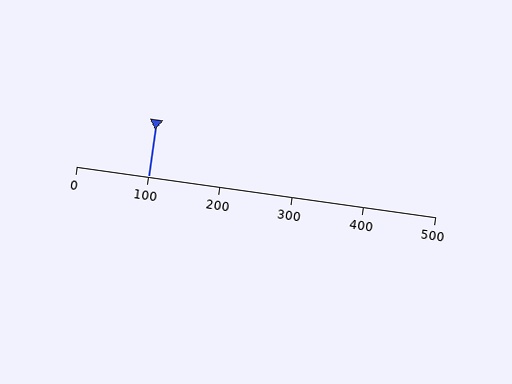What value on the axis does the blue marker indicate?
The marker indicates approximately 100.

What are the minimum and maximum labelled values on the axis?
The axis runs from 0 to 500.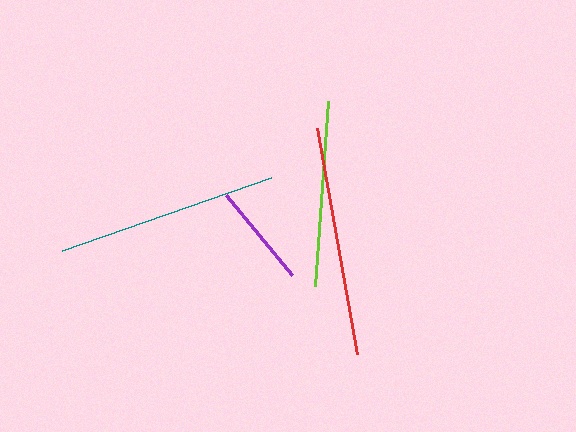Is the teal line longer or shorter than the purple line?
The teal line is longer than the purple line.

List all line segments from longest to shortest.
From longest to shortest: red, teal, lime, purple.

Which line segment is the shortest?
The purple line is the shortest at approximately 103 pixels.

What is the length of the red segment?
The red segment is approximately 230 pixels long.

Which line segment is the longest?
The red line is the longest at approximately 230 pixels.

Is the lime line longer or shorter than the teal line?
The teal line is longer than the lime line.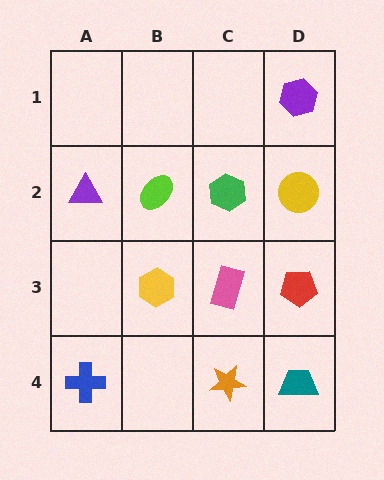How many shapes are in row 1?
1 shape.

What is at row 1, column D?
A purple hexagon.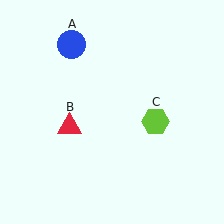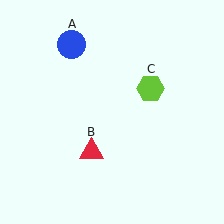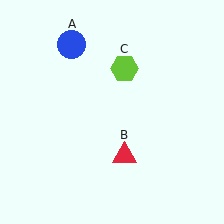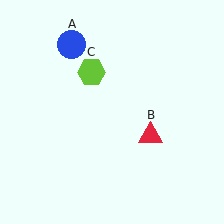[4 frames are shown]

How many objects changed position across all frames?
2 objects changed position: red triangle (object B), lime hexagon (object C).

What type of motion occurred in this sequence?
The red triangle (object B), lime hexagon (object C) rotated counterclockwise around the center of the scene.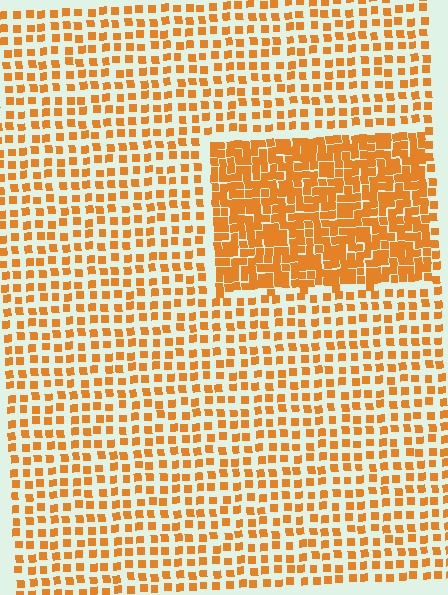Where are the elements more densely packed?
The elements are more densely packed inside the rectangle boundary.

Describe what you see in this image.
The image contains small orange elements arranged at two different densities. A rectangle-shaped region is visible where the elements are more densely packed than the surrounding area.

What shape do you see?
I see a rectangle.